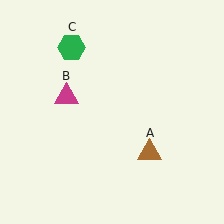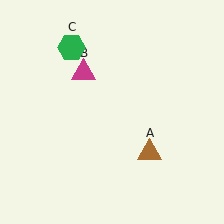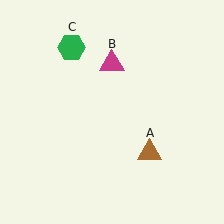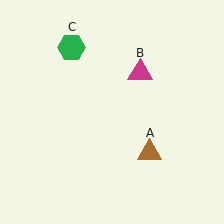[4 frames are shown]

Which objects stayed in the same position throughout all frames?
Brown triangle (object A) and green hexagon (object C) remained stationary.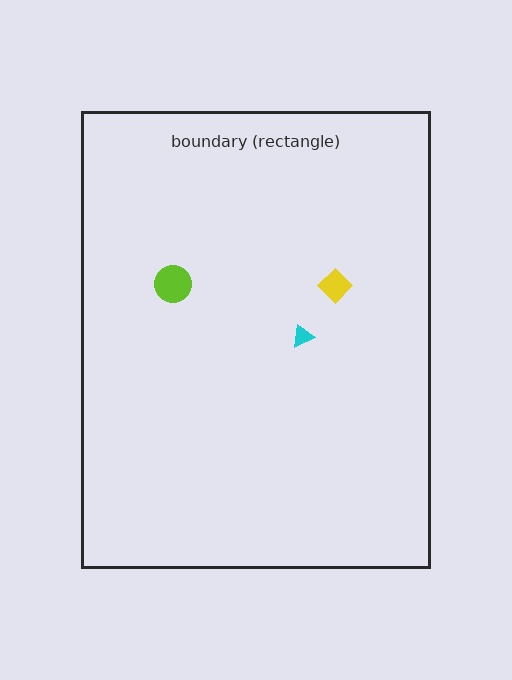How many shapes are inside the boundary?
3 inside, 0 outside.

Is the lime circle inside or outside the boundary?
Inside.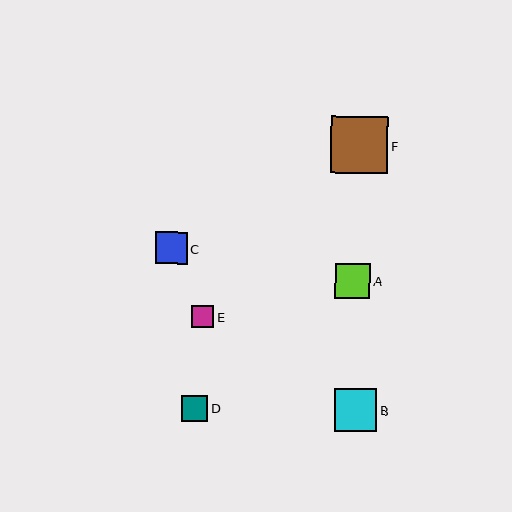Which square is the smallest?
Square E is the smallest with a size of approximately 22 pixels.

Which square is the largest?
Square F is the largest with a size of approximately 57 pixels.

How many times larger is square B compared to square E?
Square B is approximately 2.0 times the size of square E.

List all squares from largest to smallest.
From largest to smallest: F, B, A, C, D, E.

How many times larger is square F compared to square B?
Square F is approximately 1.3 times the size of square B.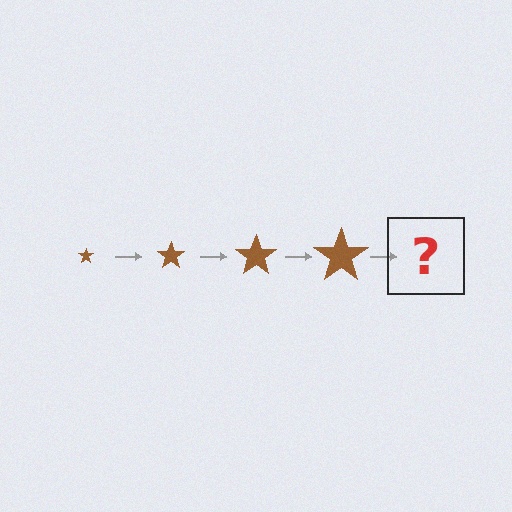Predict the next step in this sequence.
The next step is a brown star, larger than the previous one.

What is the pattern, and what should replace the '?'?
The pattern is that the star gets progressively larger each step. The '?' should be a brown star, larger than the previous one.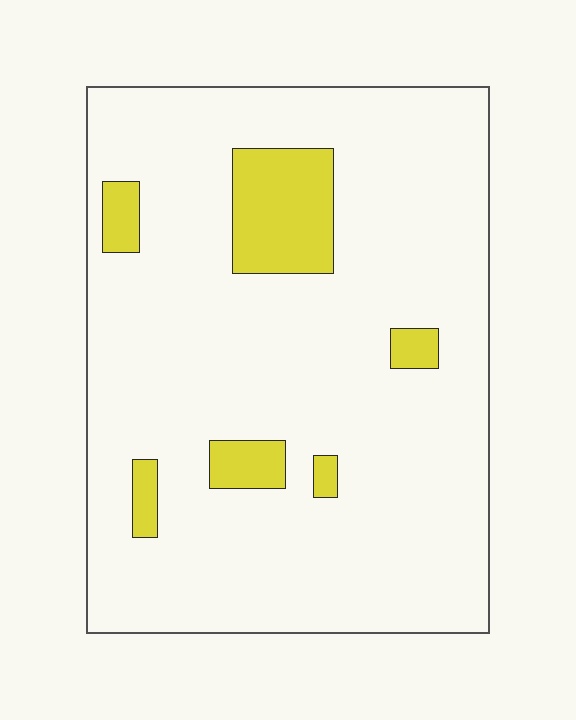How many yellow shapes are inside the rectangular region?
6.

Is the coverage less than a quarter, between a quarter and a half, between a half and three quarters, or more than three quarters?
Less than a quarter.